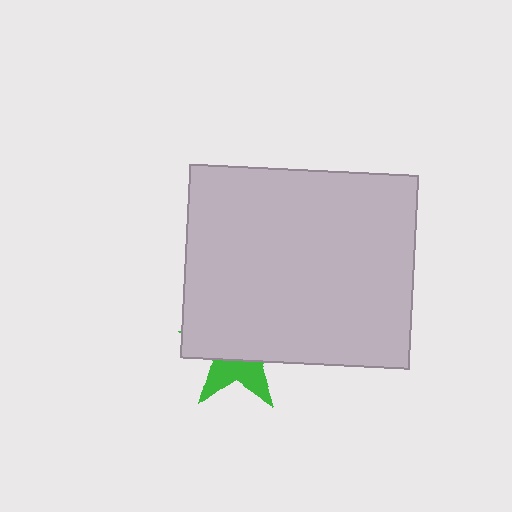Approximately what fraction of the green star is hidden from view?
Roughly 62% of the green star is hidden behind the light gray rectangle.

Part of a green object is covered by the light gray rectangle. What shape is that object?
It is a star.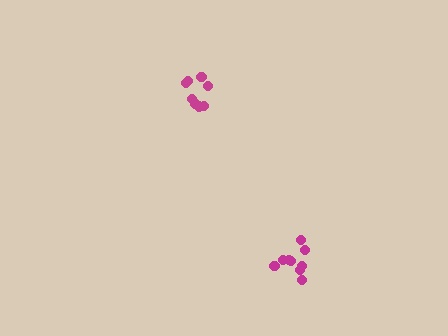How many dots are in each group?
Group 1: 9 dots, Group 2: 9 dots (18 total).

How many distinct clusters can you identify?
There are 2 distinct clusters.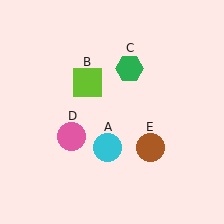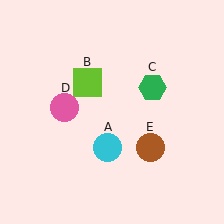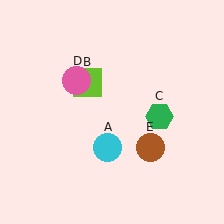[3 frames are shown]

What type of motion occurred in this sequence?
The green hexagon (object C), pink circle (object D) rotated clockwise around the center of the scene.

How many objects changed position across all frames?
2 objects changed position: green hexagon (object C), pink circle (object D).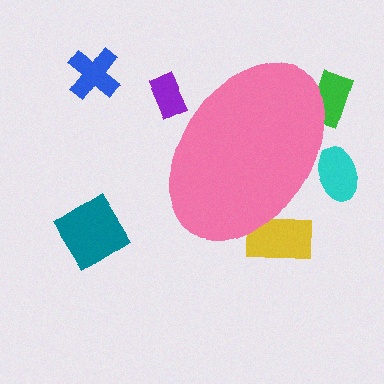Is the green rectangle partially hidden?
Yes, the green rectangle is partially hidden behind the pink ellipse.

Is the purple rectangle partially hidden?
Yes, the purple rectangle is partially hidden behind the pink ellipse.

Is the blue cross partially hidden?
No, the blue cross is fully visible.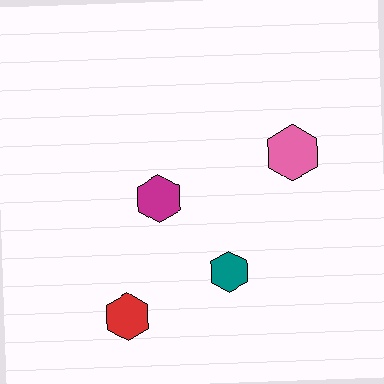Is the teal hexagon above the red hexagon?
Yes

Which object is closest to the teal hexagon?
The magenta hexagon is closest to the teal hexagon.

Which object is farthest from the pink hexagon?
The red hexagon is farthest from the pink hexagon.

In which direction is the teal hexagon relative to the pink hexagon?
The teal hexagon is below the pink hexagon.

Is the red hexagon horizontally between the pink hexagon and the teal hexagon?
No